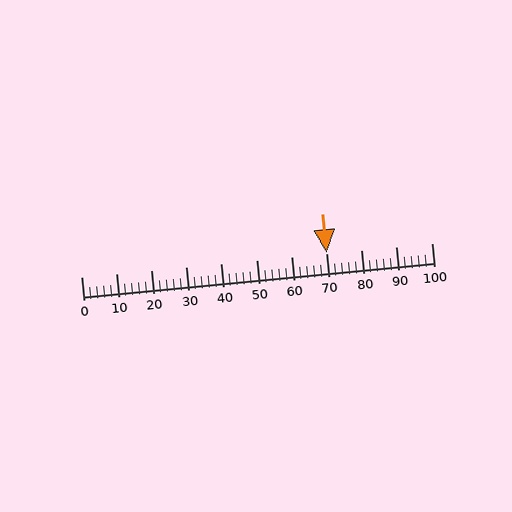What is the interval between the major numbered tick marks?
The major tick marks are spaced 10 units apart.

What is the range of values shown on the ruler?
The ruler shows values from 0 to 100.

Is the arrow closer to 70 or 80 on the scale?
The arrow is closer to 70.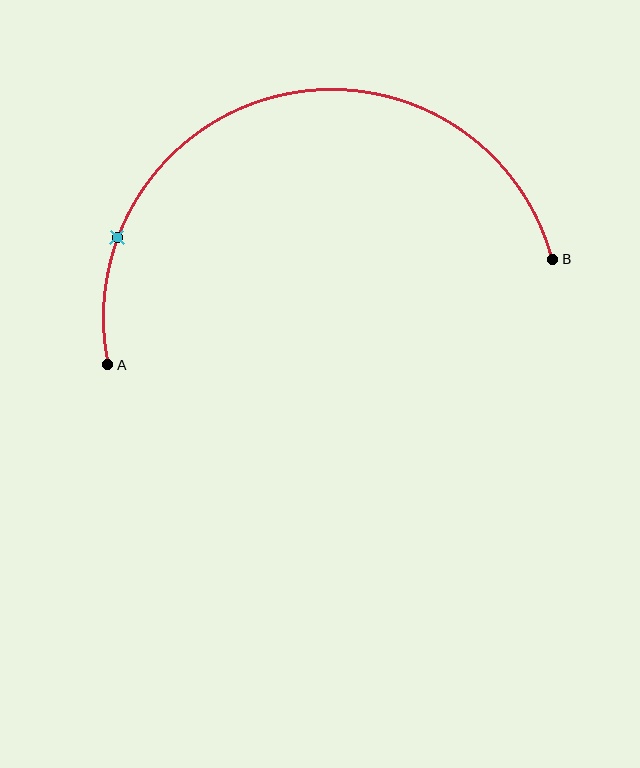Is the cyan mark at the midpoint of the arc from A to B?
No. The cyan mark lies on the arc but is closer to endpoint A. The arc midpoint would be at the point on the curve equidistant along the arc from both A and B.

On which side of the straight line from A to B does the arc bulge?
The arc bulges above the straight line connecting A and B.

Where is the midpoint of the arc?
The arc midpoint is the point on the curve farthest from the straight line joining A and B. It sits above that line.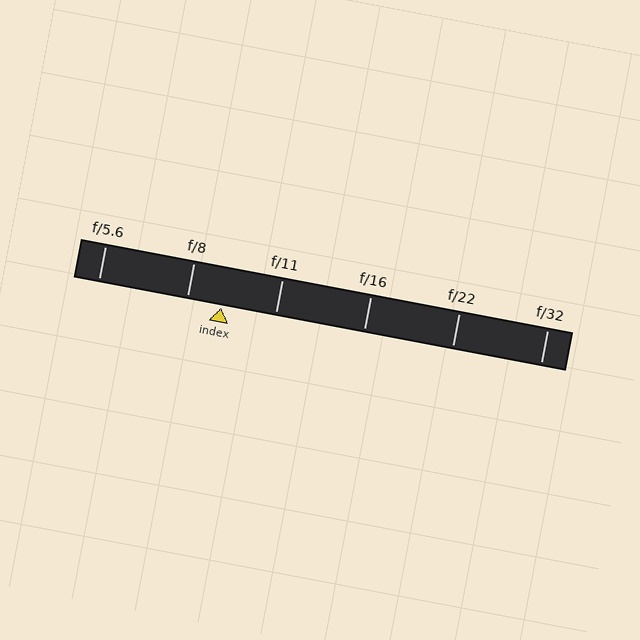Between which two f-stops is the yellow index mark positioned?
The index mark is between f/8 and f/11.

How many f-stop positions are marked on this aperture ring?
There are 6 f-stop positions marked.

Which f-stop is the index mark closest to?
The index mark is closest to f/8.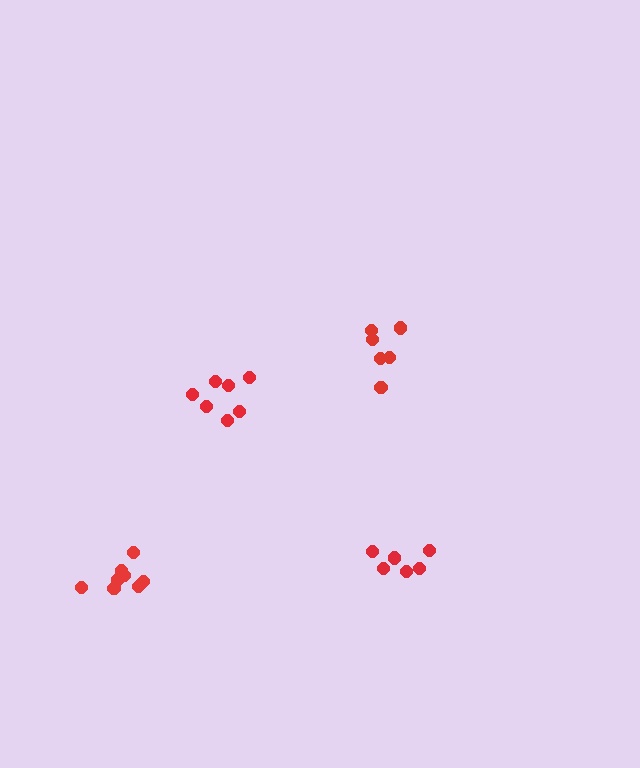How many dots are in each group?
Group 1: 6 dots, Group 2: 8 dots, Group 3: 6 dots, Group 4: 7 dots (27 total).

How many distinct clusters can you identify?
There are 4 distinct clusters.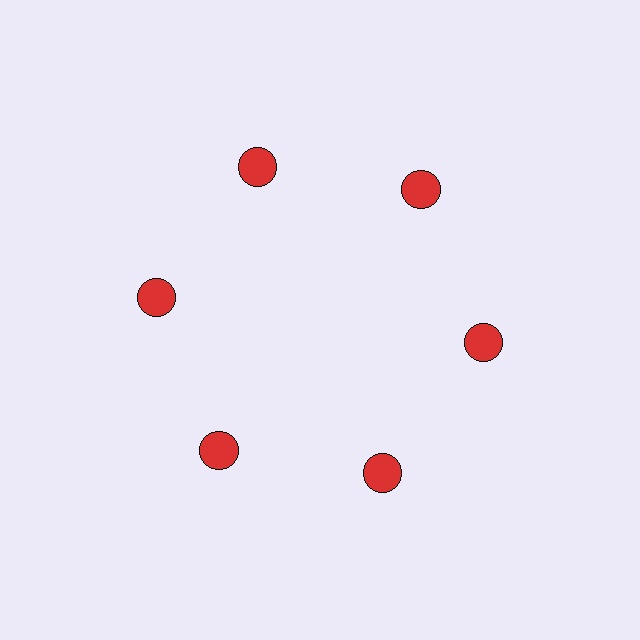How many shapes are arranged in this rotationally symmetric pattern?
There are 6 shapes, arranged in 6 groups of 1.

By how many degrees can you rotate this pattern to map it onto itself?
The pattern maps onto itself every 60 degrees of rotation.